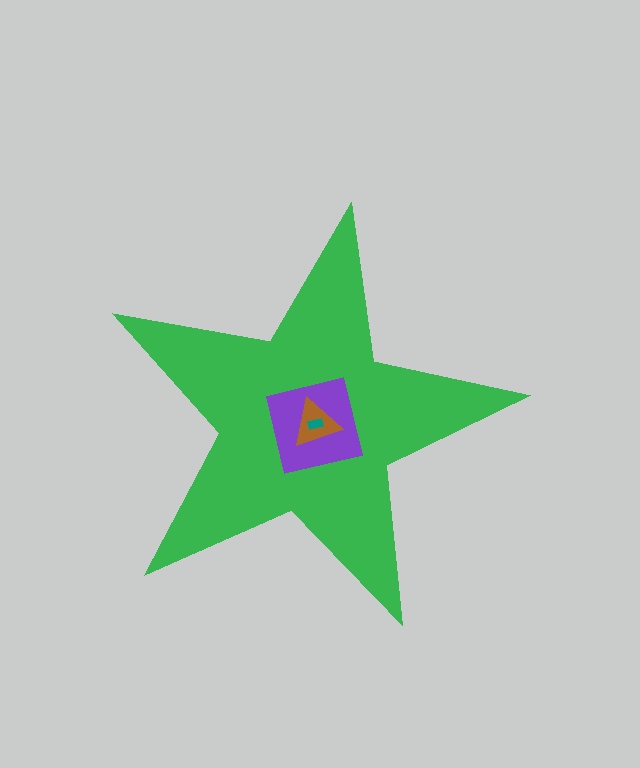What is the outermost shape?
The green star.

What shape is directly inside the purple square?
The brown triangle.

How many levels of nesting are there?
4.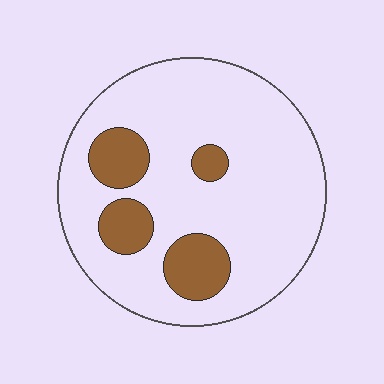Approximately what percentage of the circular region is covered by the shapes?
Approximately 20%.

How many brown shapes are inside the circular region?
4.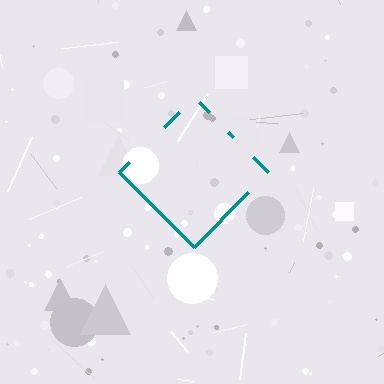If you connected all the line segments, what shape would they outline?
They would outline a diamond.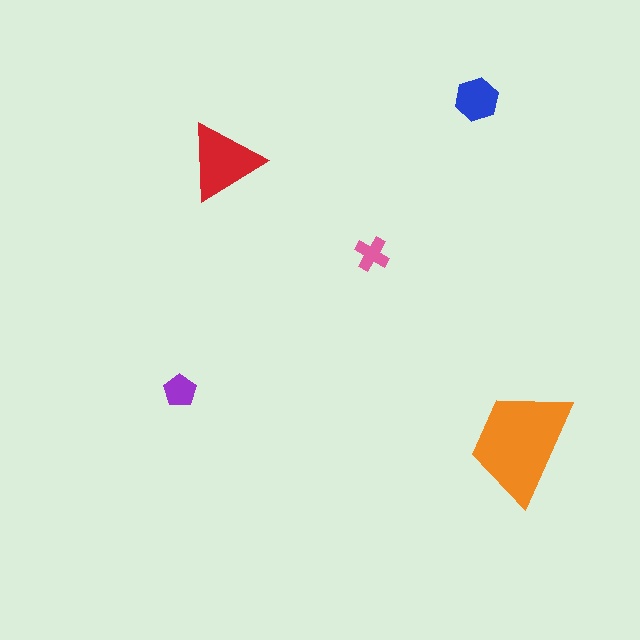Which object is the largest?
The orange trapezoid.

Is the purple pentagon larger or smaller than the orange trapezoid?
Smaller.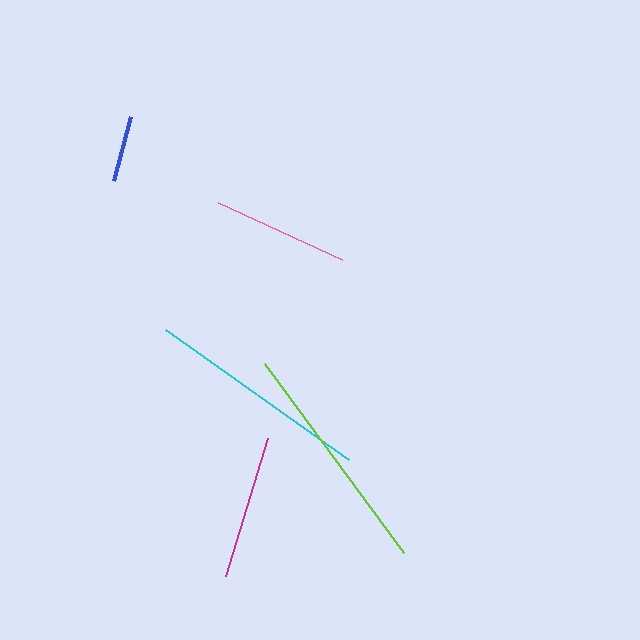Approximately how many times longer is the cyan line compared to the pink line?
The cyan line is approximately 1.6 times the length of the pink line.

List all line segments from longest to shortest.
From longest to shortest: lime, cyan, magenta, pink, blue.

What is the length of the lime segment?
The lime segment is approximately 235 pixels long.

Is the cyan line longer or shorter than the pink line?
The cyan line is longer than the pink line.